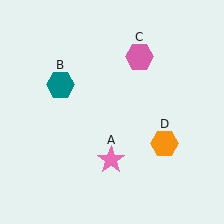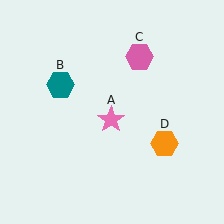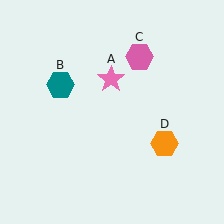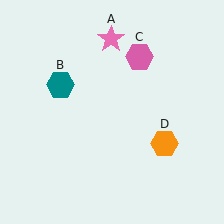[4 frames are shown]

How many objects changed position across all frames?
1 object changed position: pink star (object A).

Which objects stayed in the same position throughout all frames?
Teal hexagon (object B) and pink hexagon (object C) and orange hexagon (object D) remained stationary.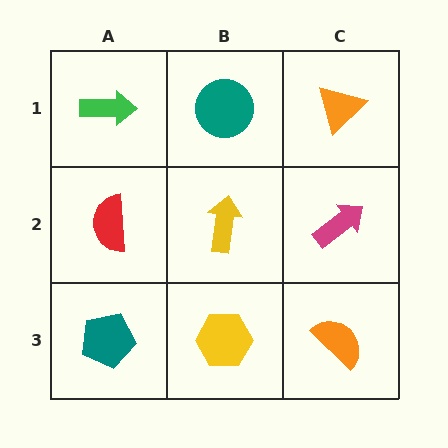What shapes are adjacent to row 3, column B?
A yellow arrow (row 2, column B), a teal pentagon (row 3, column A), an orange semicircle (row 3, column C).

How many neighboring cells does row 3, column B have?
3.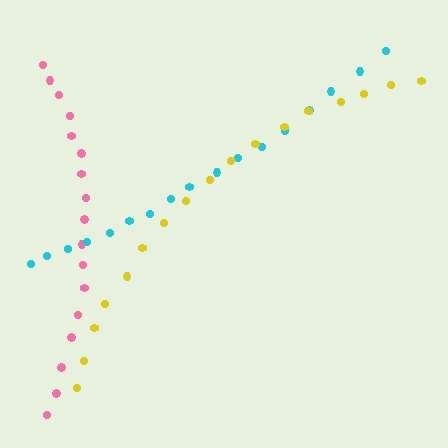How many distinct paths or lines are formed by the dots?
There are 3 distinct paths.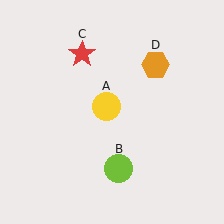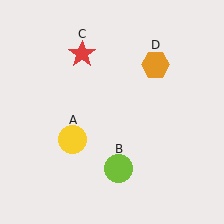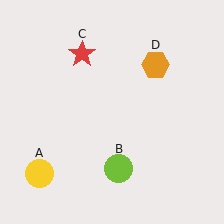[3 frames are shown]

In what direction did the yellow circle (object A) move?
The yellow circle (object A) moved down and to the left.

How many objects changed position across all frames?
1 object changed position: yellow circle (object A).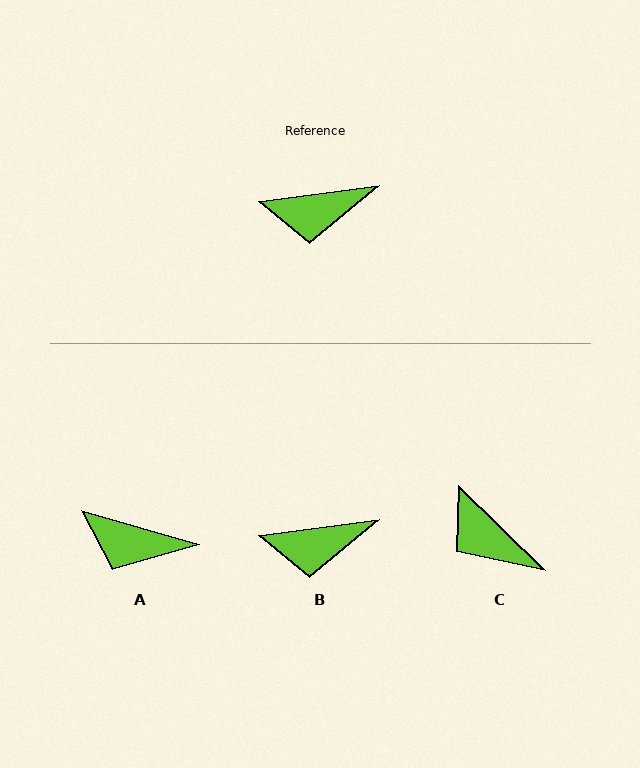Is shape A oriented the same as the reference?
No, it is off by about 23 degrees.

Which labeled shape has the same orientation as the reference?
B.